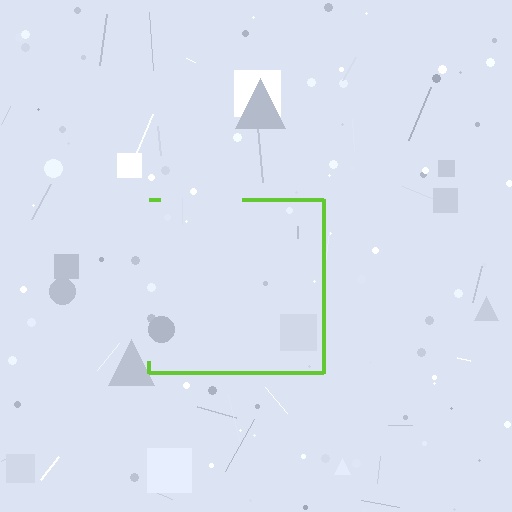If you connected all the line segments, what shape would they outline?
They would outline a square.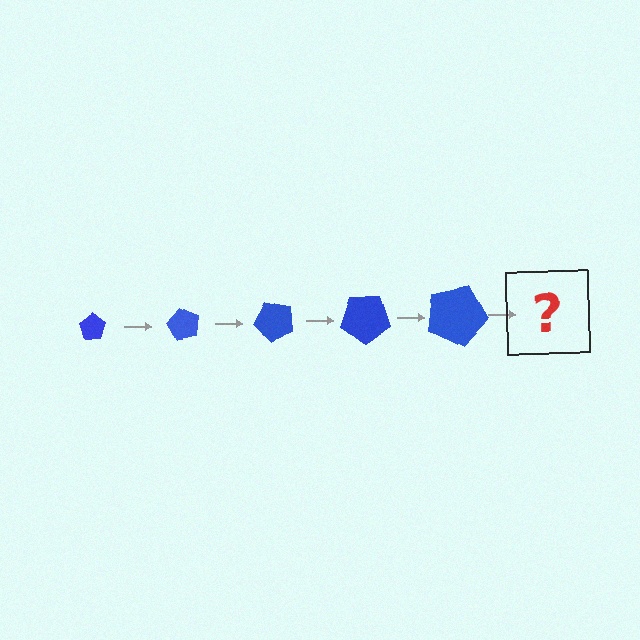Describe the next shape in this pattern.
It should be a pentagon, larger than the previous one and rotated 300 degrees from the start.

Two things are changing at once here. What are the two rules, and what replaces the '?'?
The two rules are that the pentagon grows larger each step and it rotates 60 degrees each step. The '?' should be a pentagon, larger than the previous one and rotated 300 degrees from the start.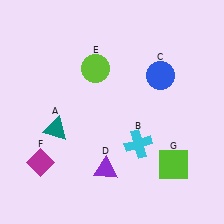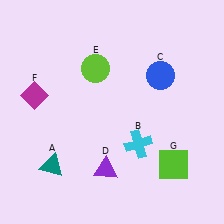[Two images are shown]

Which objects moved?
The objects that moved are: the teal triangle (A), the magenta diamond (F).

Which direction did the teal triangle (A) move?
The teal triangle (A) moved down.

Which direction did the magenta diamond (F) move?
The magenta diamond (F) moved up.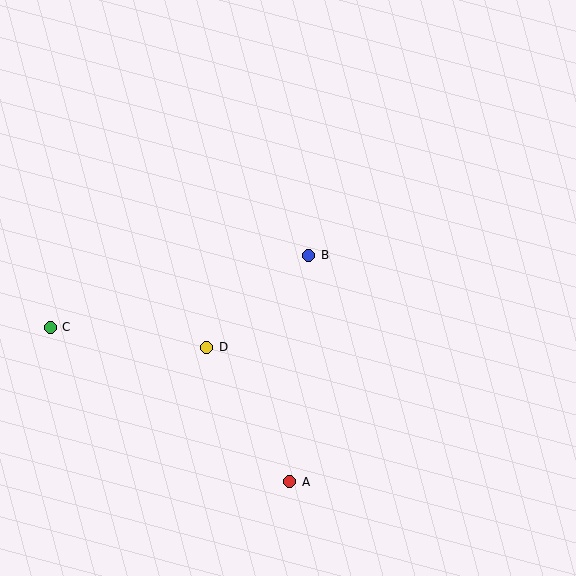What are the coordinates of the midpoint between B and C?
The midpoint between B and C is at (179, 291).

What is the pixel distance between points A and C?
The distance between A and C is 285 pixels.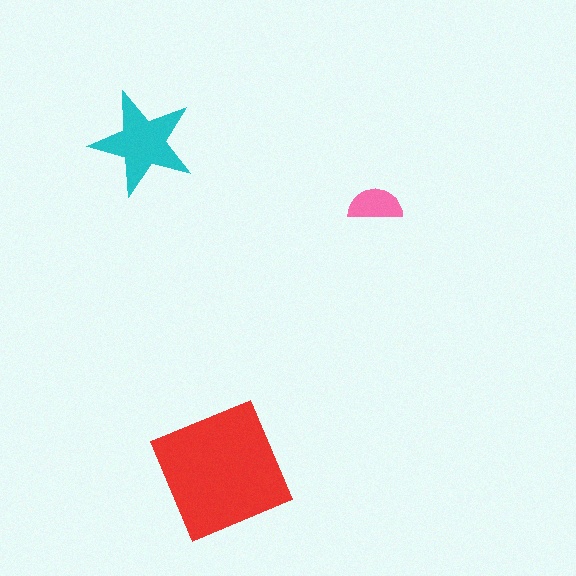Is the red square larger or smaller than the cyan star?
Larger.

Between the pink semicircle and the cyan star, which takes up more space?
The cyan star.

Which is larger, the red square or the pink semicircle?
The red square.